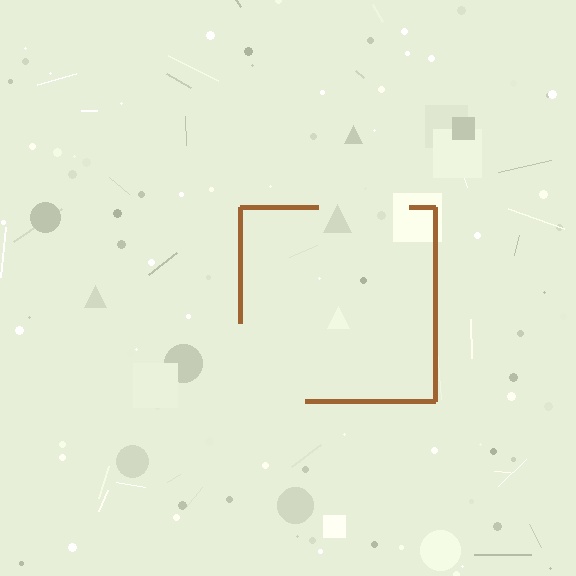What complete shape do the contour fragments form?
The contour fragments form a square.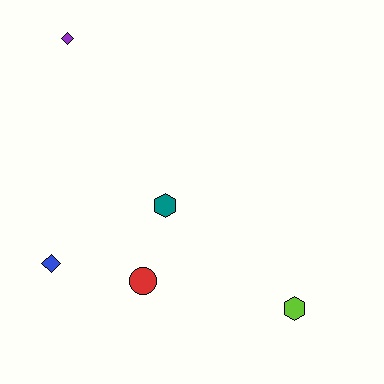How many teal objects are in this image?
There is 1 teal object.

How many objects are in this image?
There are 5 objects.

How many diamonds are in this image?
There are 2 diamonds.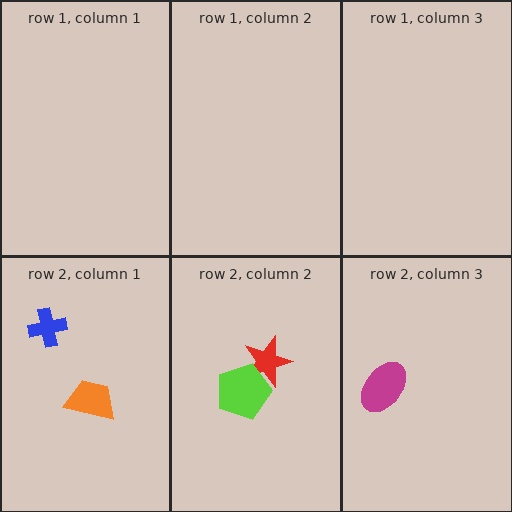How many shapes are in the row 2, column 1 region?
2.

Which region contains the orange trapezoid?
The row 2, column 1 region.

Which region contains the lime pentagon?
The row 2, column 2 region.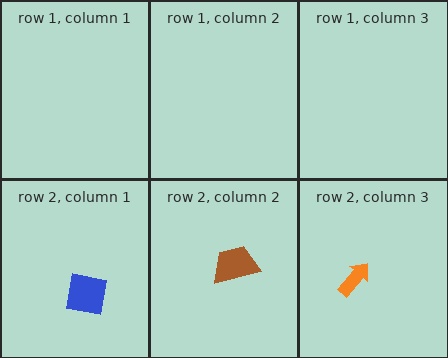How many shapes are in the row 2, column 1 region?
1.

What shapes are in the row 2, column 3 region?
The orange arrow.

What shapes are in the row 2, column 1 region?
The blue square.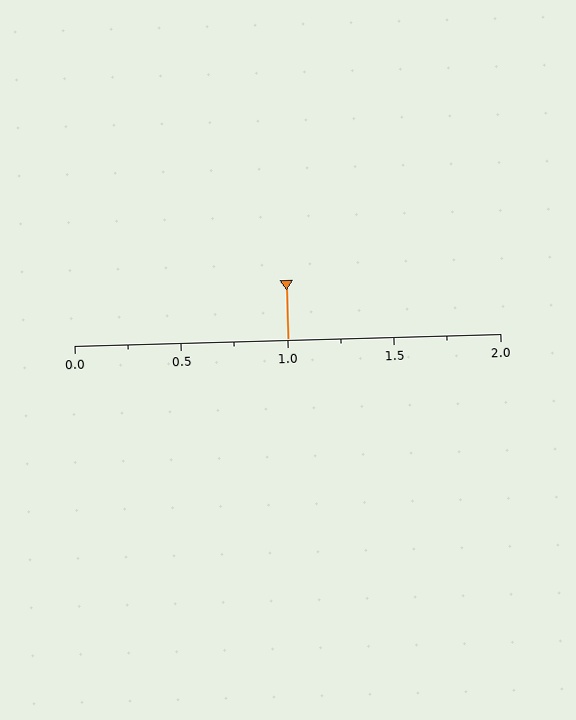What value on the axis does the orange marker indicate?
The marker indicates approximately 1.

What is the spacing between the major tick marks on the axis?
The major ticks are spaced 0.5 apart.